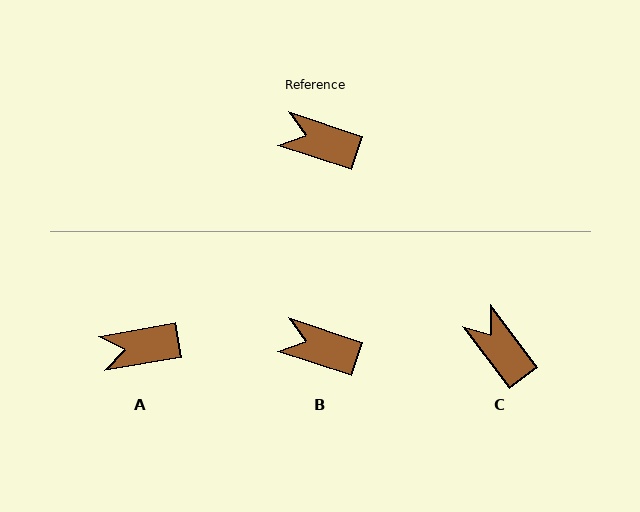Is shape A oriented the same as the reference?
No, it is off by about 28 degrees.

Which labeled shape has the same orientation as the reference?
B.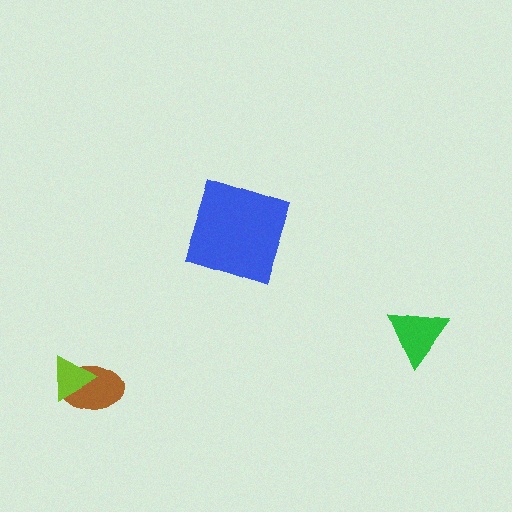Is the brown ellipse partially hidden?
Yes, it is partially covered by another shape.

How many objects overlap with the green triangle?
0 objects overlap with the green triangle.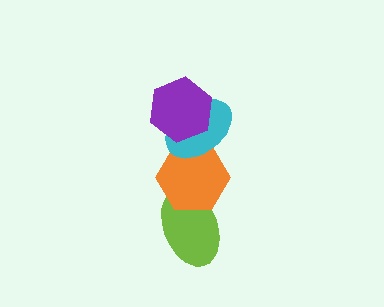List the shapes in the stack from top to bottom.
From top to bottom: the purple hexagon, the cyan ellipse, the orange hexagon, the lime ellipse.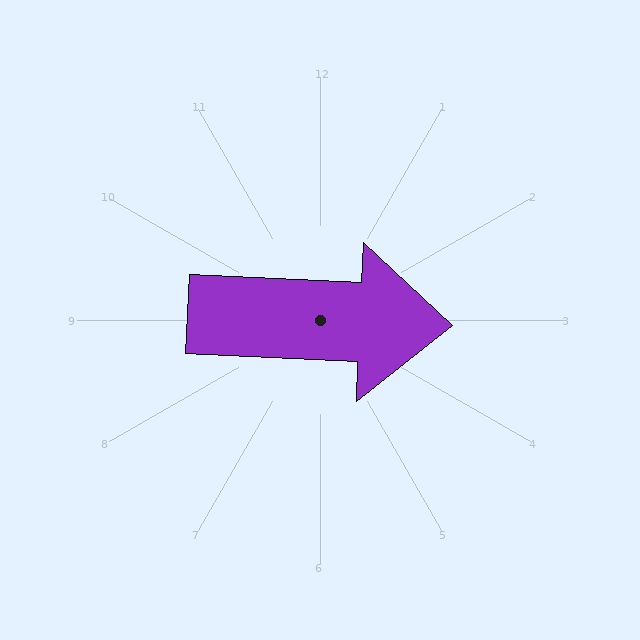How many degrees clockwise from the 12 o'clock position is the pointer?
Approximately 93 degrees.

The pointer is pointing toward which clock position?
Roughly 3 o'clock.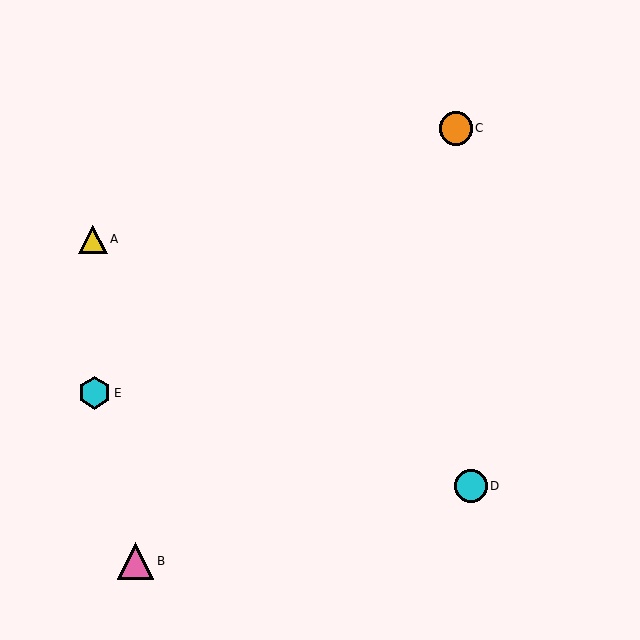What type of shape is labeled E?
Shape E is a cyan hexagon.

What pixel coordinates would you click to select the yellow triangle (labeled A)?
Click at (93, 239) to select the yellow triangle A.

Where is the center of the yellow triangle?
The center of the yellow triangle is at (93, 239).